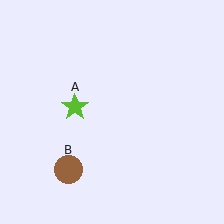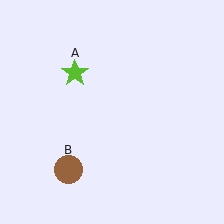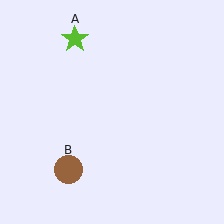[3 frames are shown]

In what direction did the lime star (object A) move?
The lime star (object A) moved up.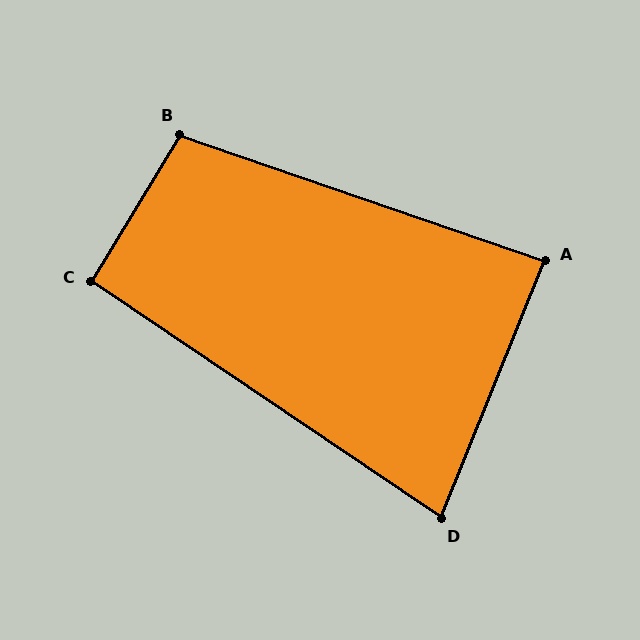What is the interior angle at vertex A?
Approximately 87 degrees (approximately right).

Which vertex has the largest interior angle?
B, at approximately 102 degrees.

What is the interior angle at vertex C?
Approximately 93 degrees (approximately right).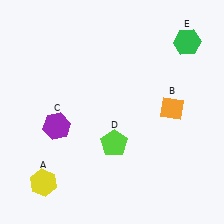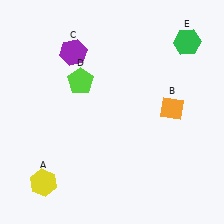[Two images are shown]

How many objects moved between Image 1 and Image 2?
2 objects moved between the two images.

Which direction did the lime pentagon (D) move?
The lime pentagon (D) moved up.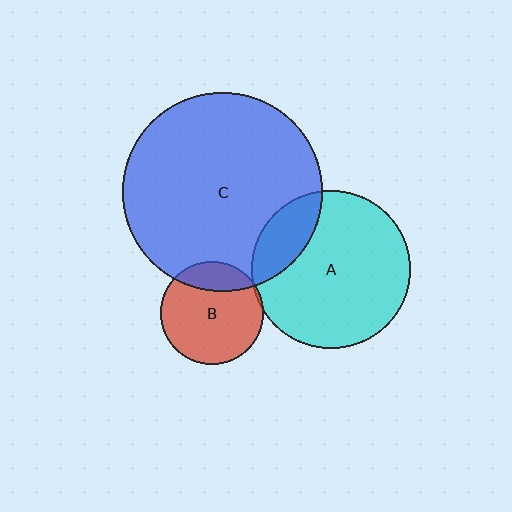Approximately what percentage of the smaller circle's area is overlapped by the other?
Approximately 20%.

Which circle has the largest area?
Circle C (blue).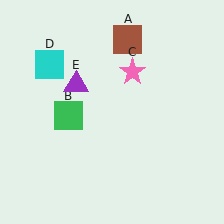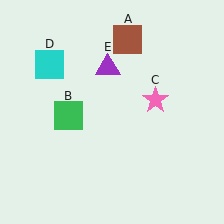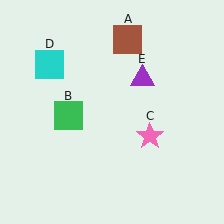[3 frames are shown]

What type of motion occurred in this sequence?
The pink star (object C), purple triangle (object E) rotated clockwise around the center of the scene.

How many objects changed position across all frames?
2 objects changed position: pink star (object C), purple triangle (object E).